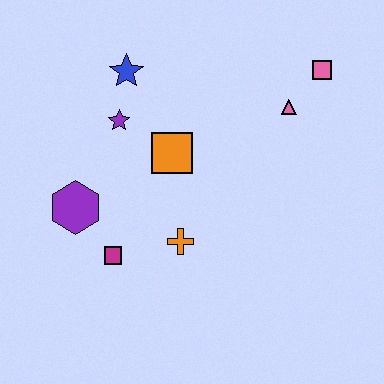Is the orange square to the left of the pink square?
Yes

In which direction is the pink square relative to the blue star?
The pink square is to the right of the blue star.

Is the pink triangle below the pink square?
Yes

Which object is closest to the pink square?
The pink triangle is closest to the pink square.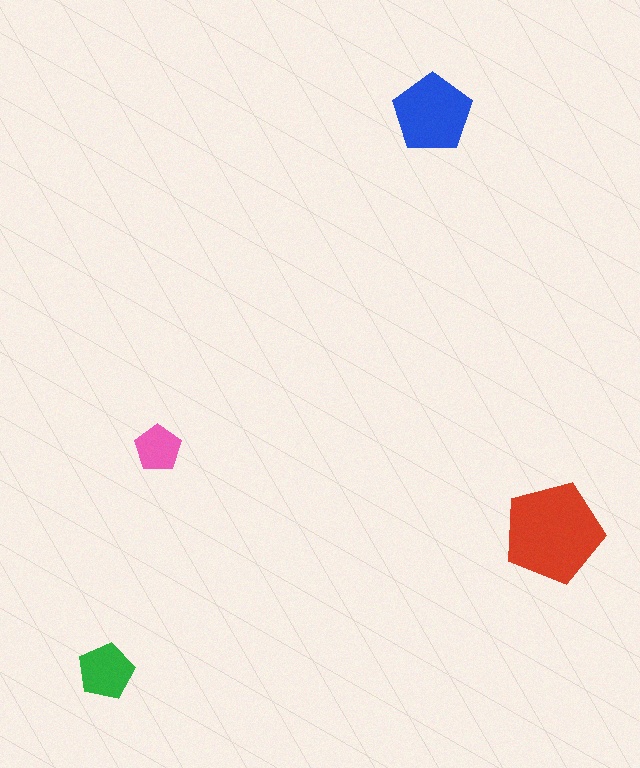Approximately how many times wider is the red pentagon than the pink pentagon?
About 2 times wider.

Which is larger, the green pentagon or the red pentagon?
The red one.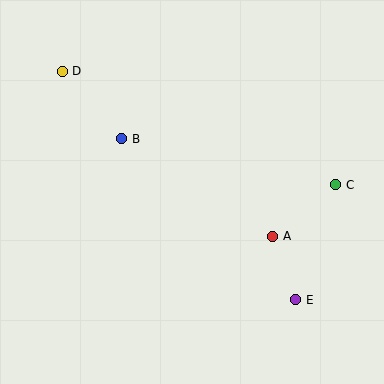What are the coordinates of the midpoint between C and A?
The midpoint between C and A is at (304, 211).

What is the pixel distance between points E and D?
The distance between E and D is 327 pixels.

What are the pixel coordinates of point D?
Point D is at (62, 71).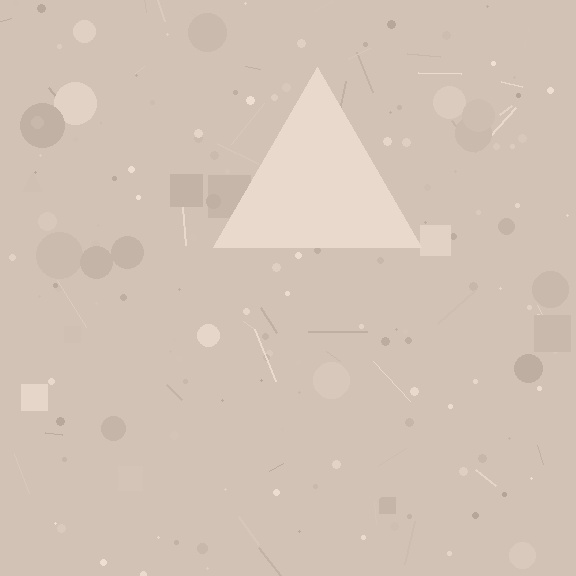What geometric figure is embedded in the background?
A triangle is embedded in the background.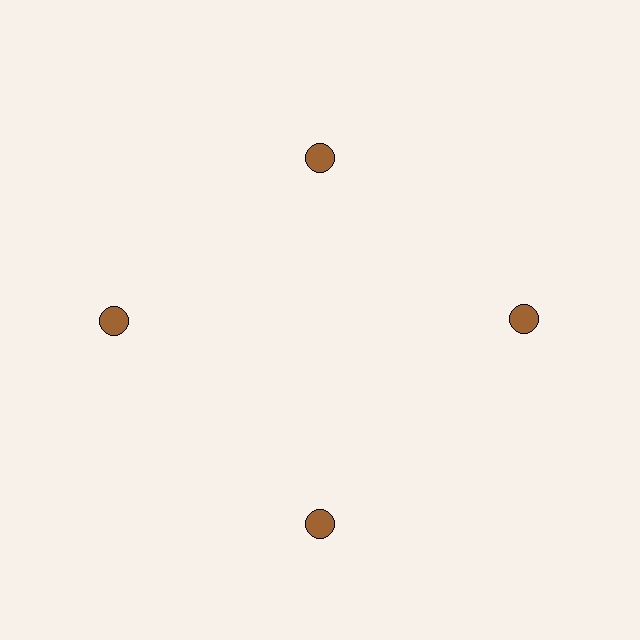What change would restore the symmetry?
The symmetry would be restored by moving it outward, back onto the ring so that all 4 circles sit at equal angles and equal distance from the center.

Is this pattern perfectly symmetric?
No. The 4 brown circles are arranged in a ring, but one element near the 12 o'clock position is pulled inward toward the center, breaking the 4-fold rotational symmetry.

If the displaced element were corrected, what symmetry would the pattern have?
It would have 4-fold rotational symmetry — the pattern would map onto itself every 90 degrees.